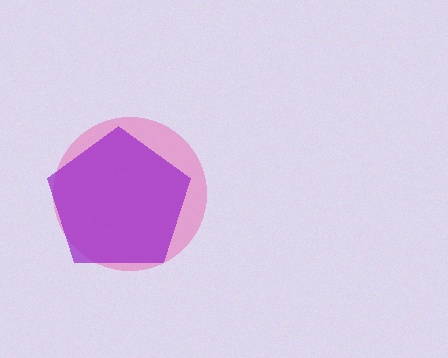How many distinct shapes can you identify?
There are 2 distinct shapes: a pink circle, a purple pentagon.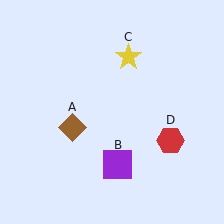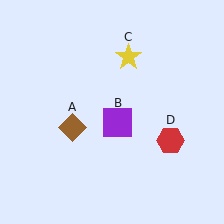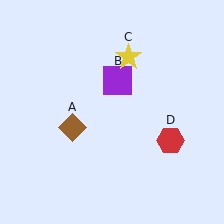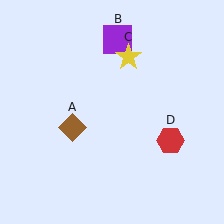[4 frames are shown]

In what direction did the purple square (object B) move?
The purple square (object B) moved up.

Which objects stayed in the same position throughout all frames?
Brown diamond (object A) and yellow star (object C) and red hexagon (object D) remained stationary.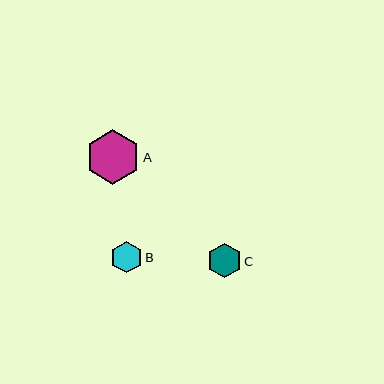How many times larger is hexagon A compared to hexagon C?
Hexagon A is approximately 1.6 times the size of hexagon C.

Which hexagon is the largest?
Hexagon A is the largest with a size of approximately 54 pixels.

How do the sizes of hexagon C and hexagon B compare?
Hexagon C and hexagon B are approximately the same size.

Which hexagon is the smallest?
Hexagon B is the smallest with a size of approximately 31 pixels.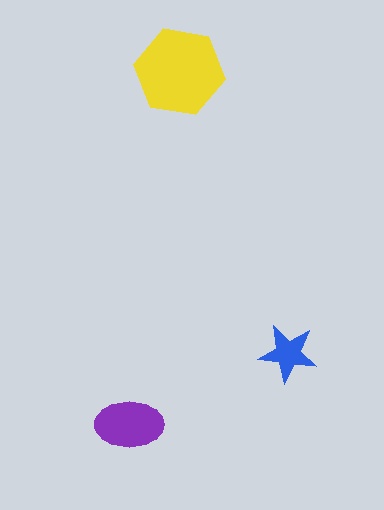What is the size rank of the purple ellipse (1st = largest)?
2nd.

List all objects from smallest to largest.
The blue star, the purple ellipse, the yellow hexagon.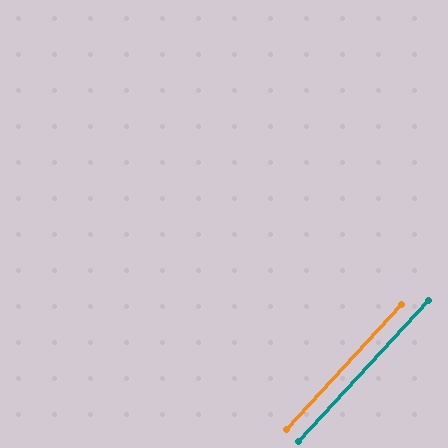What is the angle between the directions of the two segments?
Approximately 0 degrees.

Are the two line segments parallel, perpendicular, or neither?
Parallel — their directions differ by only 0.3°.